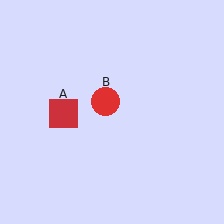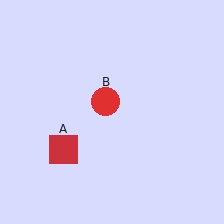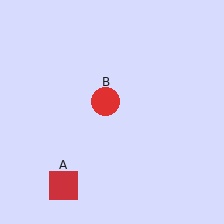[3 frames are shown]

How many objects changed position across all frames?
1 object changed position: red square (object A).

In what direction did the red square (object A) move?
The red square (object A) moved down.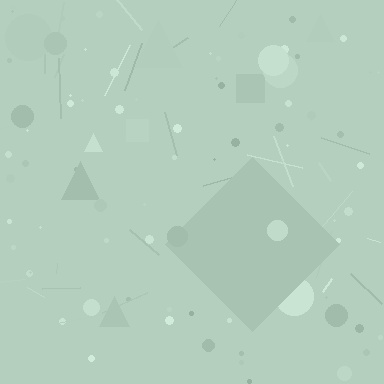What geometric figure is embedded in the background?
A diamond is embedded in the background.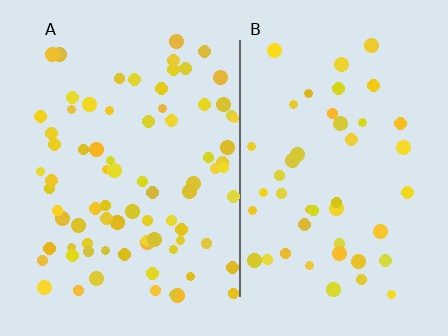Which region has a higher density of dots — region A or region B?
A (the left).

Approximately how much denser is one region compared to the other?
Approximately 1.7× — region A over region B.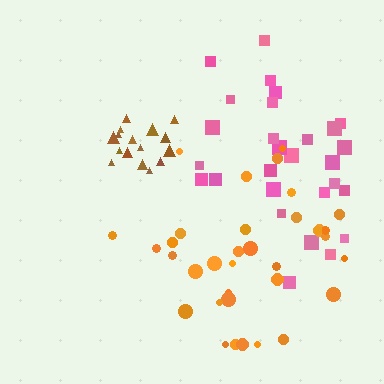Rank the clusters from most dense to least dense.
brown, orange, pink.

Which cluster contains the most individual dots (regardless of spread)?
Orange (35).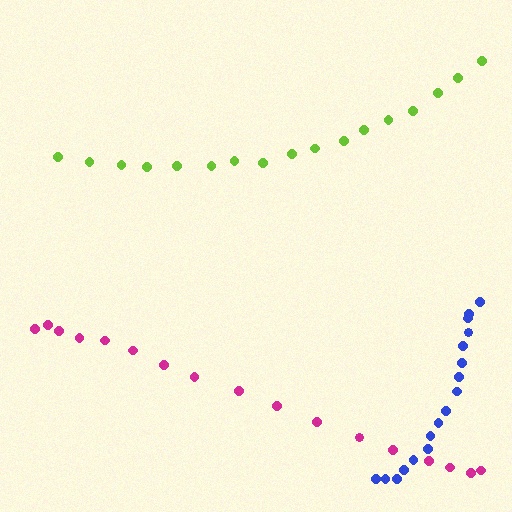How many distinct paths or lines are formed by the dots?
There are 3 distinct paths.